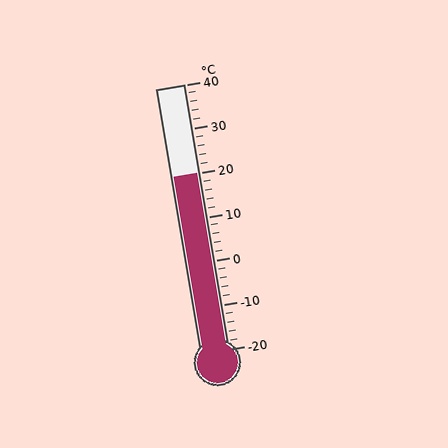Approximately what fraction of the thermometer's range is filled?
The thermometer is filled to approximately 65% of its range.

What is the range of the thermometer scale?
The thermometer scale ranges from -20°C to 40°C.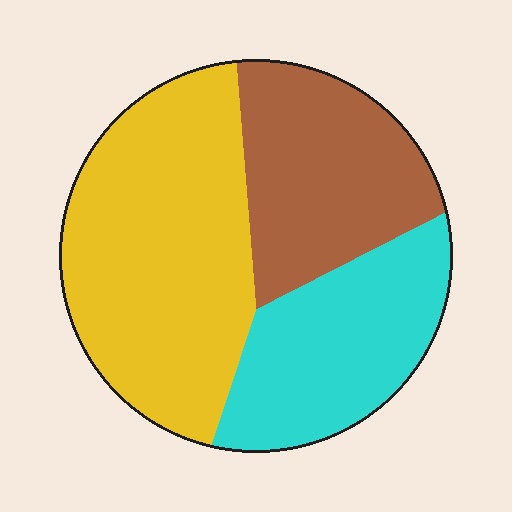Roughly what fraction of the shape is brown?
Brown covers about 30% of the shape.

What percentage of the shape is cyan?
Cyan covers around 25% of the shape.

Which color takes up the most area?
Yellow, at roughly 45%.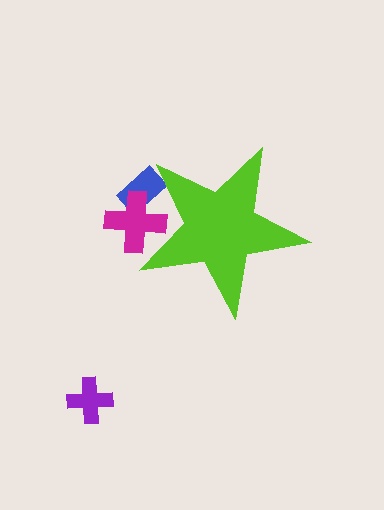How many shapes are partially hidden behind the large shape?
2 shapes are partially hidden.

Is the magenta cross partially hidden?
Yes, the magenta cross is partially hidden behind the lime star.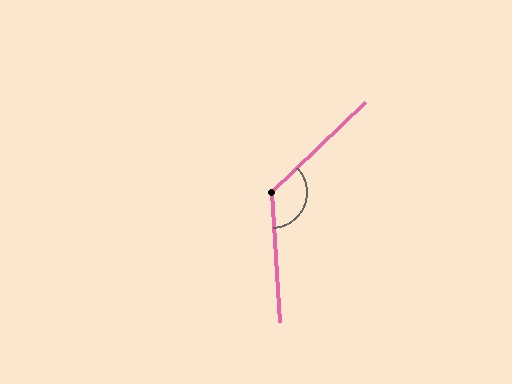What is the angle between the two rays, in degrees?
Approximately 130 degrees.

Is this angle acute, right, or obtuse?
It is obtuse.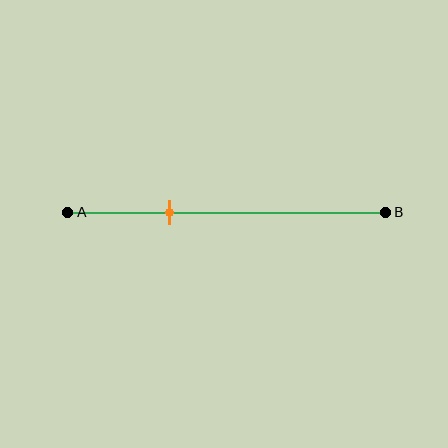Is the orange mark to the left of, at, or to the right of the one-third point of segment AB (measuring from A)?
The orange mark is approximately at the one-third point of segment AB.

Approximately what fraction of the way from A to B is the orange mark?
The orange mark is approximately 30% of the way from A to B.